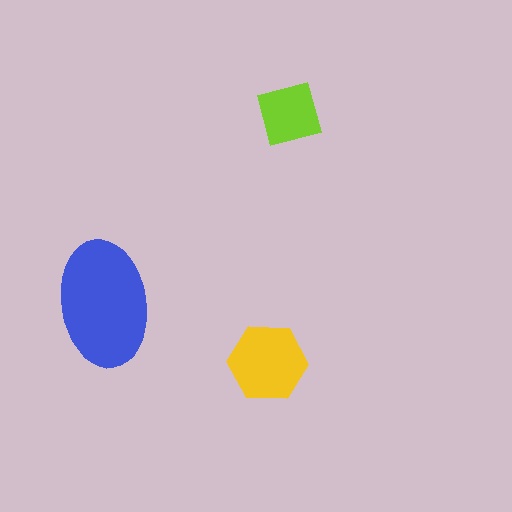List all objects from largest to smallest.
The blue ellipse, the yellow hexagon, the lime diamond.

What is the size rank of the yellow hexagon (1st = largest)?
2nd.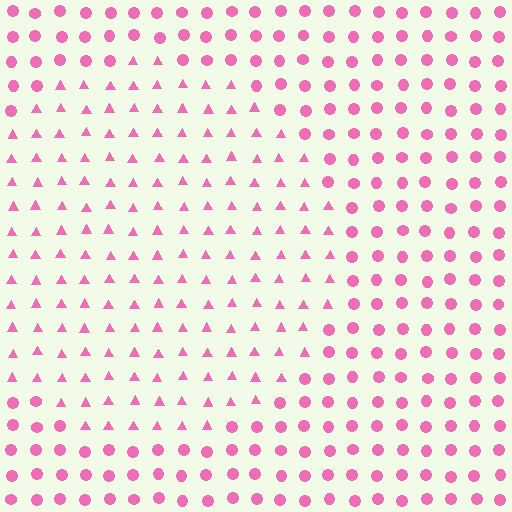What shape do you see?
I see a circle.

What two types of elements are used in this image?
The image uses triangles inside the circle region and circles outside it.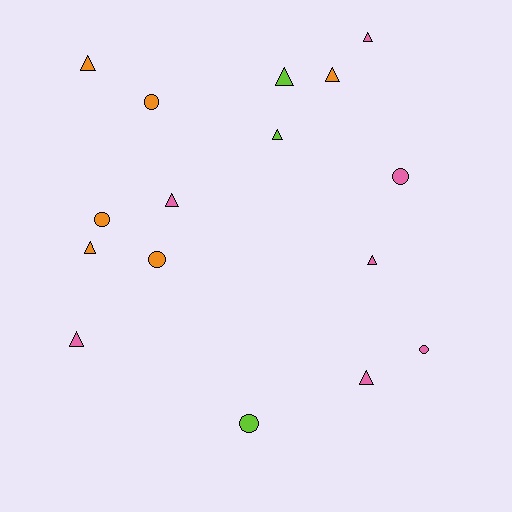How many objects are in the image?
There are 16 objects.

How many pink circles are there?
There are 2 pink circles.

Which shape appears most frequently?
Triangle, with 10 objects.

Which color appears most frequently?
Pink, with 7 objects.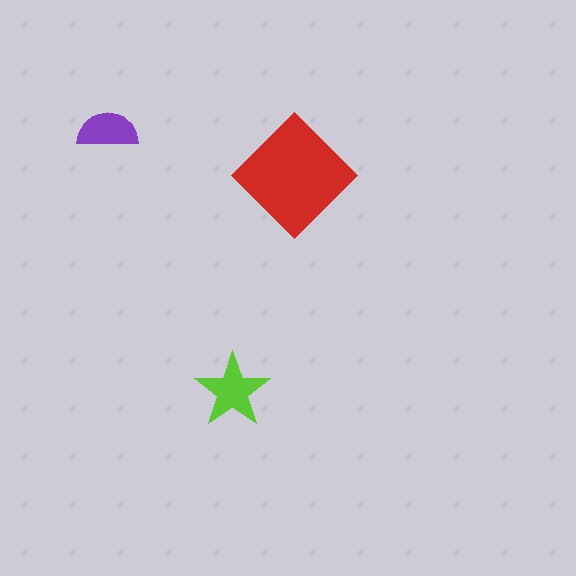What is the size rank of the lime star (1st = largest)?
2nd.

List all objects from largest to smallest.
The red diamond, the lime star, the purple semicircle.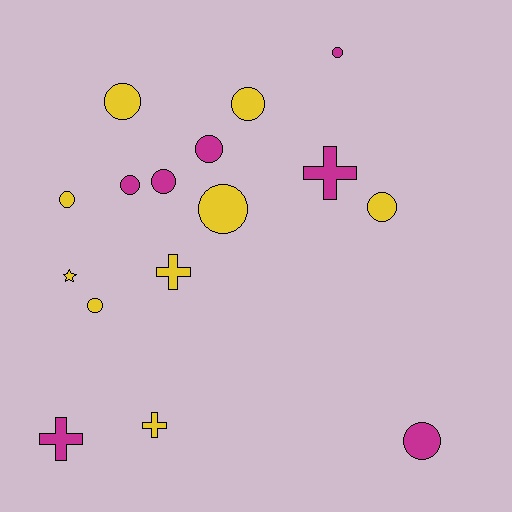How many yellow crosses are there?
There are 2 yellow crosses.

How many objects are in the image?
There are 16 objects.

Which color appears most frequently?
Yellow, with 9 objects.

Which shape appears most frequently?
Circle, with 11 objects.